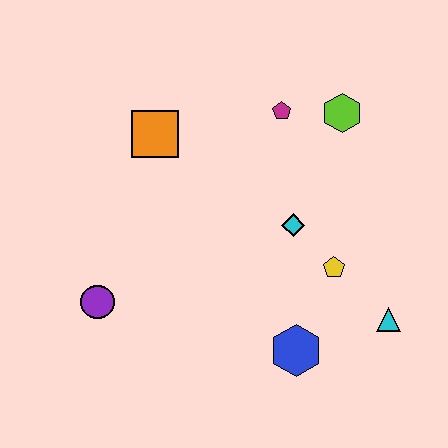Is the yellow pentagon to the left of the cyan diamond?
No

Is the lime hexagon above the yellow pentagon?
Yes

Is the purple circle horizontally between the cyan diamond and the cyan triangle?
No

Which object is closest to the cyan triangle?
The yellow pentagon is closest to the cyan triangle.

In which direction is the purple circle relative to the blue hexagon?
The purple circle is to the left of the blue hexagon.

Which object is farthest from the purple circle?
The lime hexagon is farthest from the purple circle.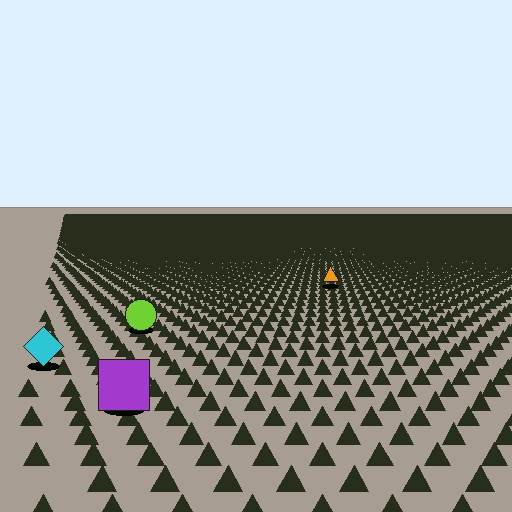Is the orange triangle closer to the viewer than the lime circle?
No. The lime circle is closer — you can tell from the texture gradient: the ground texture is coarser near it.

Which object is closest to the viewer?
The purple square is closest. The texture marks near it are larger and more spread out.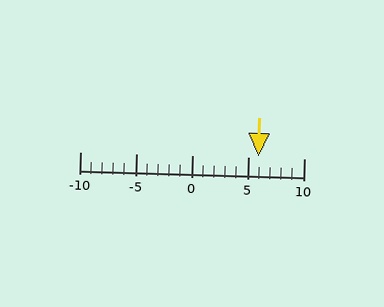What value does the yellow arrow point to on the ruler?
The yellow arrow points to approximately 6.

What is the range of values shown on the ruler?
The ruler shows values from -10 to 10.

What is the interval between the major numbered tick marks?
The major tick marks are spaced 5 units apart.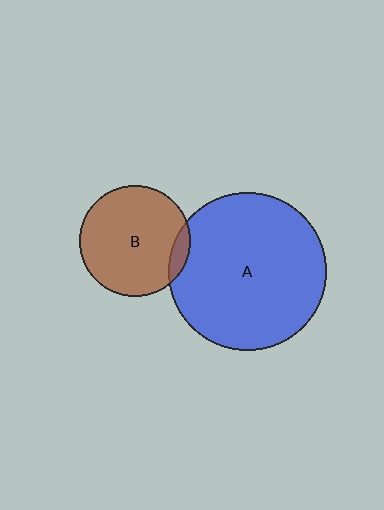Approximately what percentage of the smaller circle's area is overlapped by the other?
Approximately 10%.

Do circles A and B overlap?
Yes.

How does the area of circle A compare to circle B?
Approximately 2.0 times.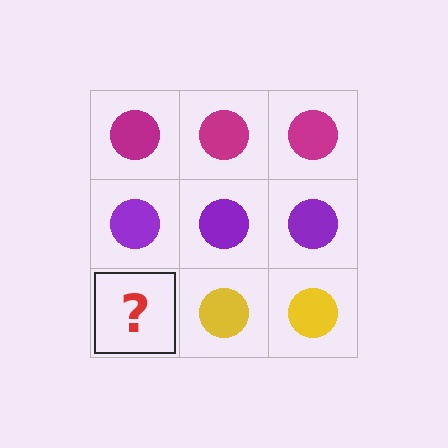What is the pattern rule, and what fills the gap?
The rule is that each row has a consistent color. The gap should be filled with a yellow circle.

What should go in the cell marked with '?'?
The missing cell should contain a yellow circle.